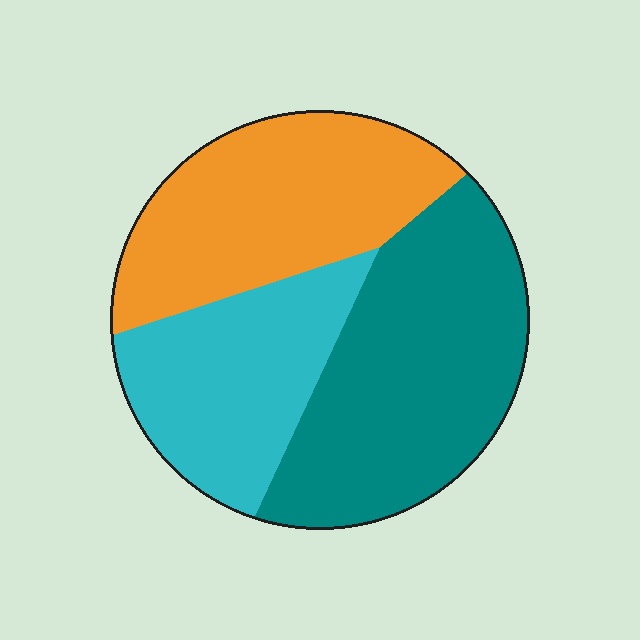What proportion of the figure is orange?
Orange covers 33% of the figure.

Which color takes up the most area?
Teal, at roughly 40%.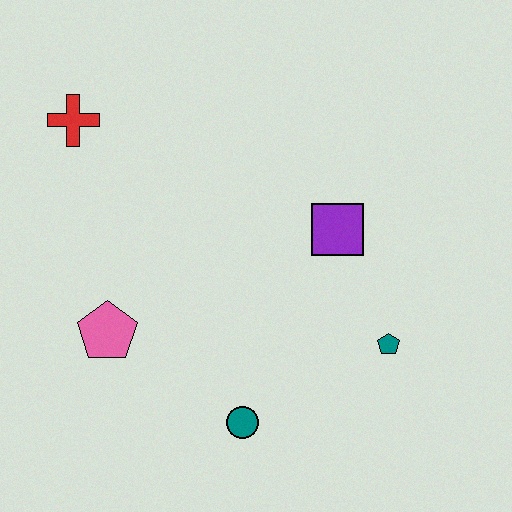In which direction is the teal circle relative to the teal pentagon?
The teal circle is to the left of the teal pentagon.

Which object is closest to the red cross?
The pink pentagon is closest to the red cross.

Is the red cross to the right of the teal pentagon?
No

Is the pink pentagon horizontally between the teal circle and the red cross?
Yes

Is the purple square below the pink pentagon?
No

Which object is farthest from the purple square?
The red cross is farthest from the purple square.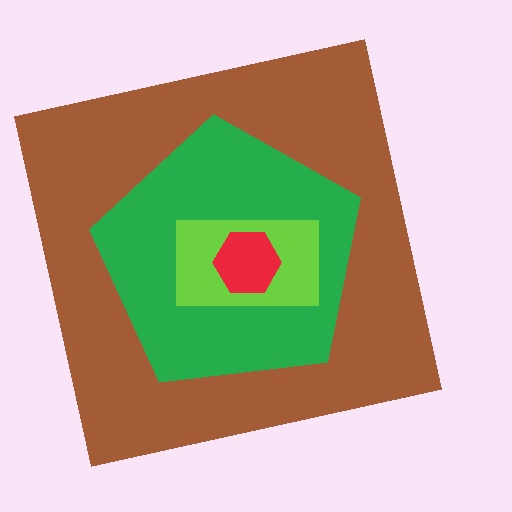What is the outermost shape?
The brown square.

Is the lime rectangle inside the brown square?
Yes.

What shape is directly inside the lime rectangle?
The red hexagon.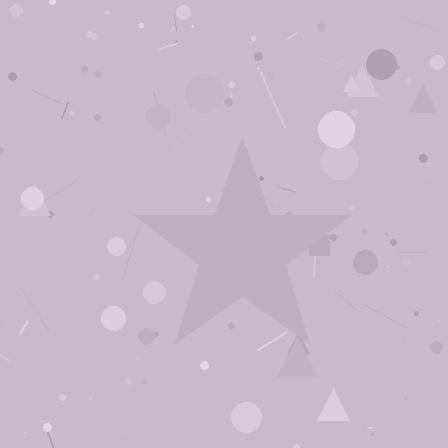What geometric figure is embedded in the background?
A star is embedded in the background.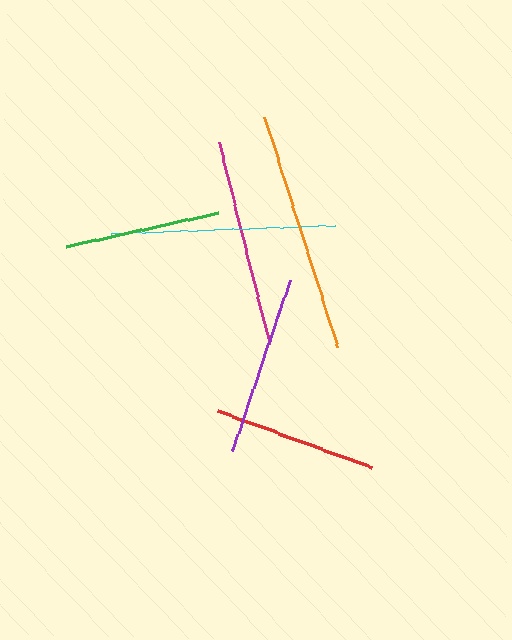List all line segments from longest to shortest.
From longest to shortest: orange, cyan, magenta, purple, red, green.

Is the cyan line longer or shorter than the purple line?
The cyan line is longer than the purple line.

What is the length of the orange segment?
The orange segment is approximately 241 pixels long.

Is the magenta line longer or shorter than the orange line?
The orange line is longer than the magenta line.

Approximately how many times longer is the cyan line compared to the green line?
The cyan line is approximately 1.4 times the length of the green line.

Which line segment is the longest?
The orange line is the longest at approximately 241 pixels.